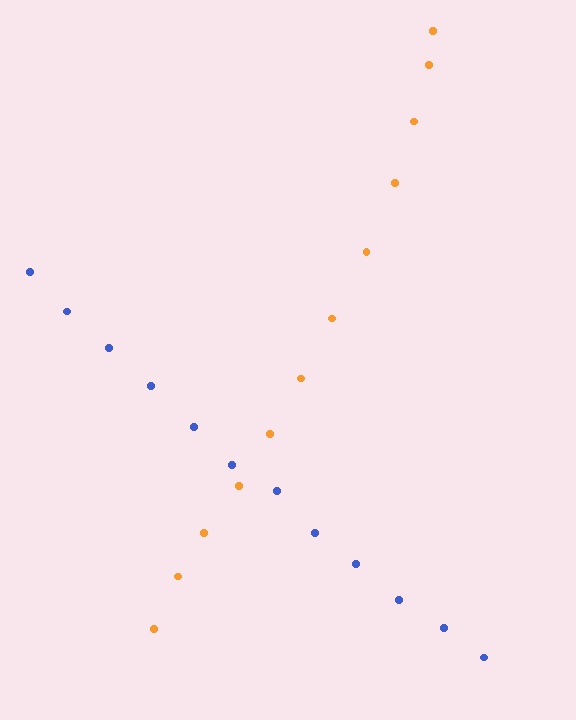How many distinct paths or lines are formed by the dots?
There are 2 distinct paths.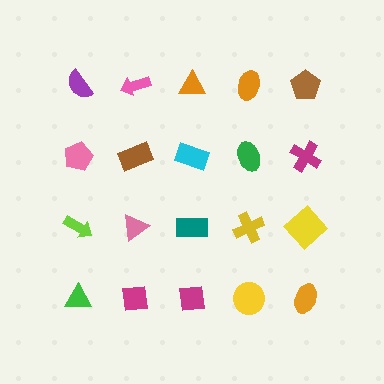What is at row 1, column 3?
An orange triangle.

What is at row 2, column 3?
A cyan rectangle.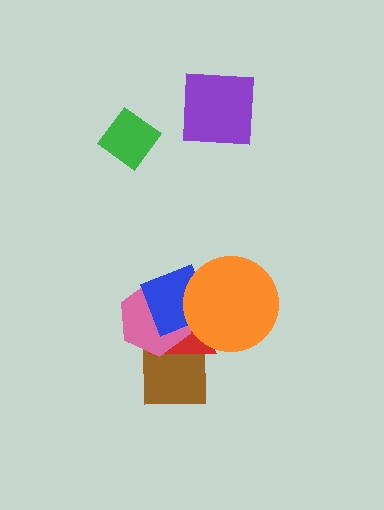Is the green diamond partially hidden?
No, no other shape covers it.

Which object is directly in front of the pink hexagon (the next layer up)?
The blue diamond is directly in front of the pink hexagon.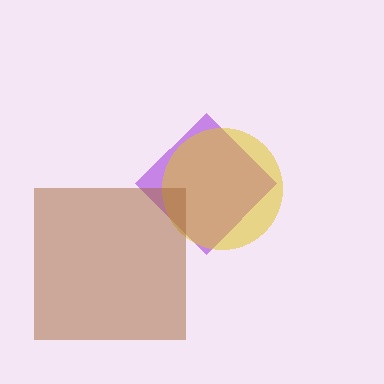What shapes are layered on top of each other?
The layered shapes are: a purple diamond, a yellow circle, a brown square.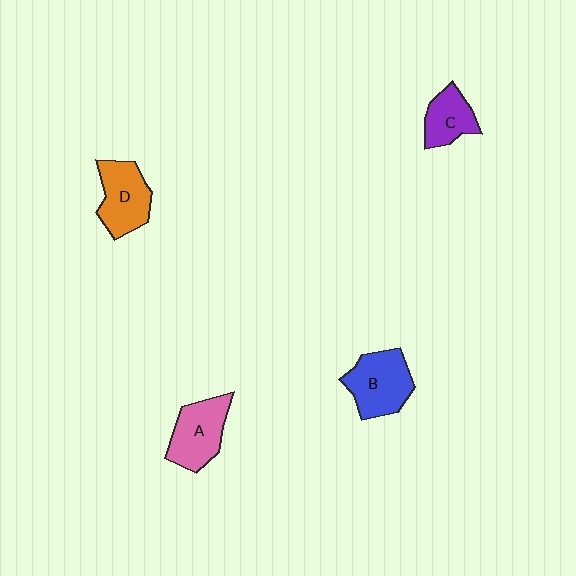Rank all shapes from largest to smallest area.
From largest to smallest: B (blue), A (pink), D (orange), C (purple).